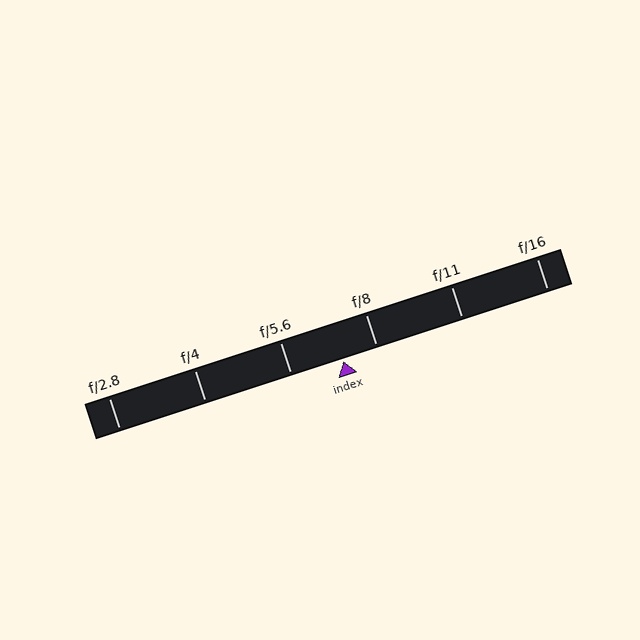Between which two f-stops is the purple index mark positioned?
The index mark is between f/5.6 and f/8.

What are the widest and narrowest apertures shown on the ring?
The widest aperture shown is f/2.8 and the narrowest is f/16.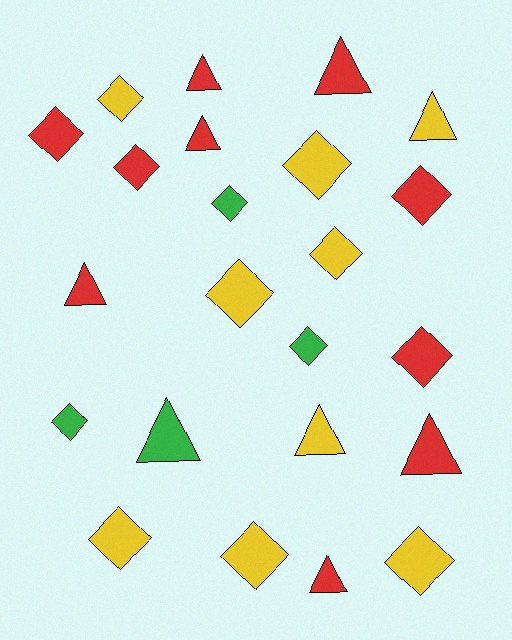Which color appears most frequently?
Red, with 10 objects.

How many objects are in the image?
There are 23 objects.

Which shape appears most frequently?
Diamond, with 14 objects.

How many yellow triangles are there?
There are 2 yellow triangles.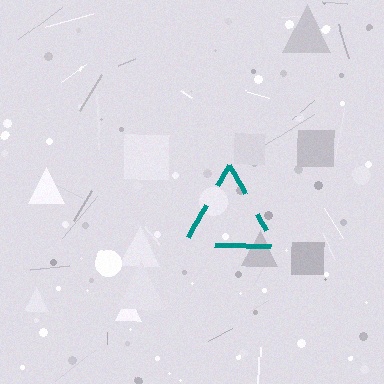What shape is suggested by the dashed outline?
The dashed outline suggests a triangle.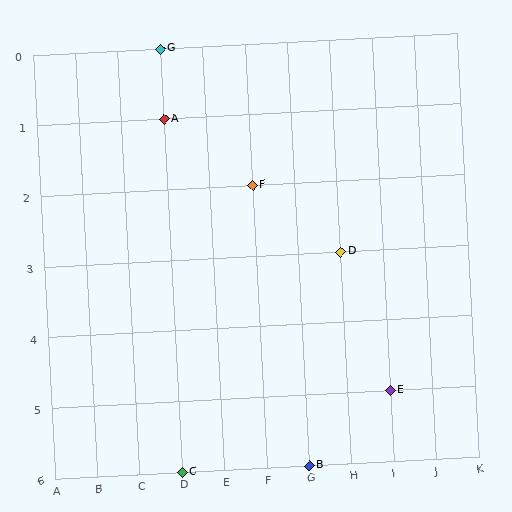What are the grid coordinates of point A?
Point A is at grid coordinates (D, 1).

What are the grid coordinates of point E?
Point E is at grid coordinates (I, 5).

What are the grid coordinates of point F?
Point F is at grid coordinates (F, 2).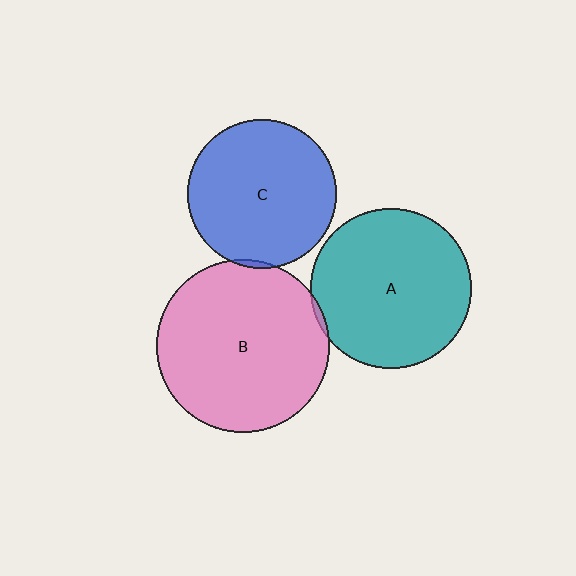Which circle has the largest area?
Circle B (pink).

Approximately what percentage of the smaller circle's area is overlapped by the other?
Approximately 5%.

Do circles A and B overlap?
Yes.